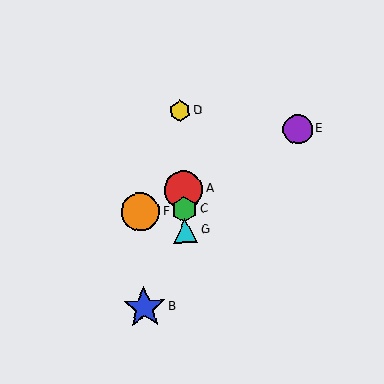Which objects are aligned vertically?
Objects A, C, D, G are aligned vertically.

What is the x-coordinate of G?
Object G is at x≈185.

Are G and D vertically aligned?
Yes, both are at x≈185.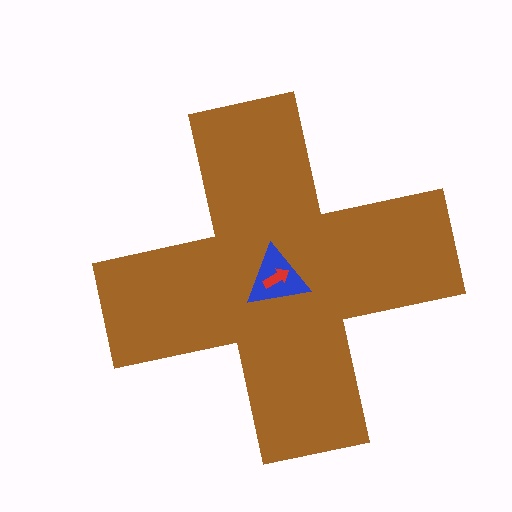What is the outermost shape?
The brown cross.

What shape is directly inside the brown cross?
The blue triangle.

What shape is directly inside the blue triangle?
The red arrow.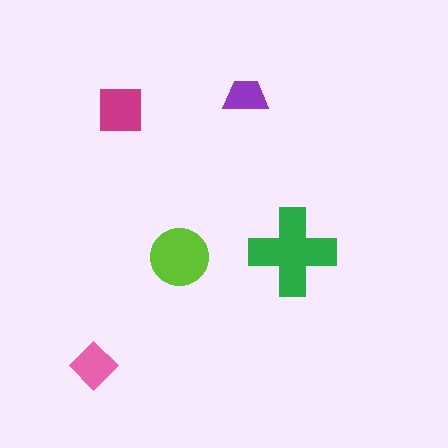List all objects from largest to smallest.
The green cross, the lime circle, the magenta square, the pink diamond, the purple trapezoid.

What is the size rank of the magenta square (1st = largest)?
3rd.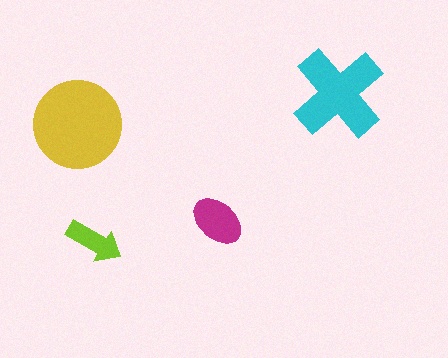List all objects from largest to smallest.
The yellow circle, the cyan cross, the magenta ellipse, the lime arrow.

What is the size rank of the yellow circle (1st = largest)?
1st.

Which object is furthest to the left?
The yellow circle is leftmost.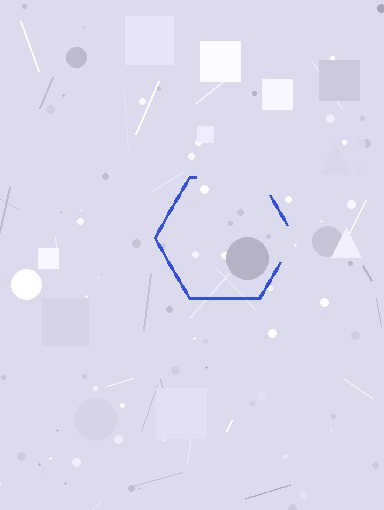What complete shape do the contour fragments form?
The contour fragments form a hexagon.